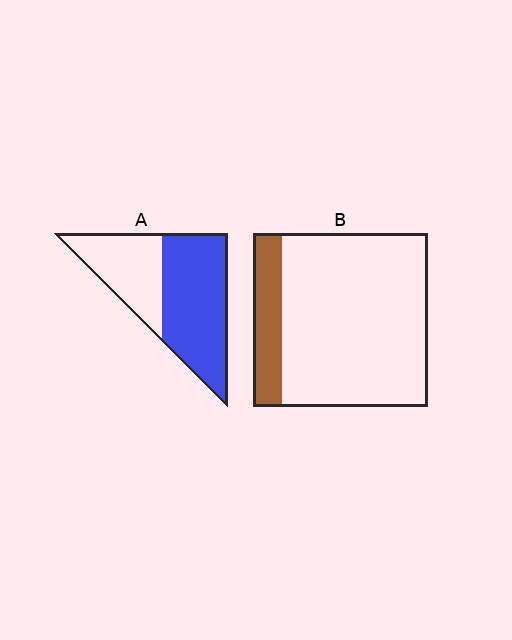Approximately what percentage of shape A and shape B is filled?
A is approximately 60% and B is approximately 15%.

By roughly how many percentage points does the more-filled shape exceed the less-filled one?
By roughly 45 percentage points (A over B).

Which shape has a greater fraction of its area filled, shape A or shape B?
Shape A.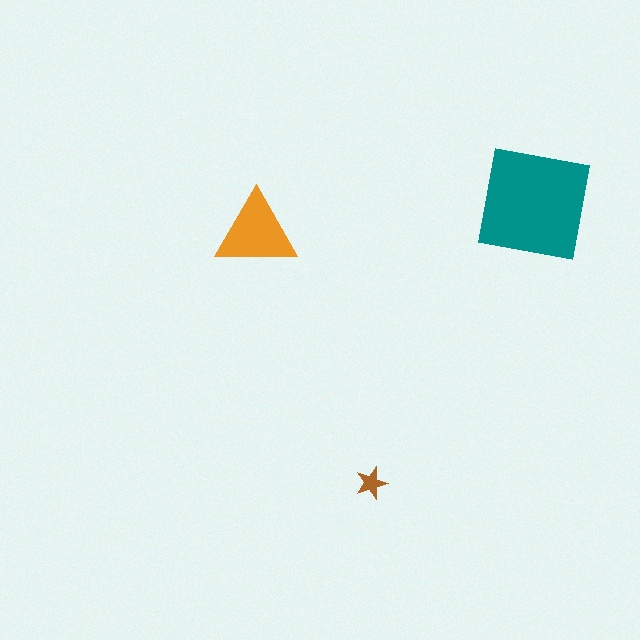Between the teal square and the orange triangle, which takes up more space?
The teal square.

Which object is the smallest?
The brown star.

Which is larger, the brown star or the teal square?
The teal square.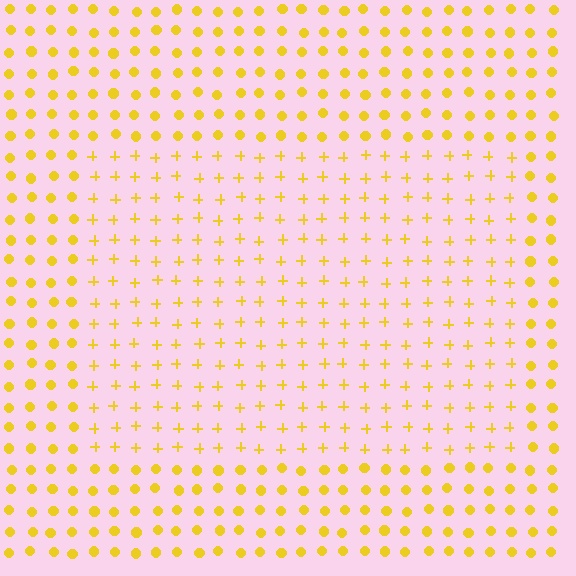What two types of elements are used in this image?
The image uses plus signs inside the rectangle region and circles outside it.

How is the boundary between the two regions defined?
The boundary is defined by a change in element shape: plus signs inside vs. circles outside. All elements share the same color and spacing.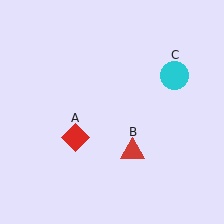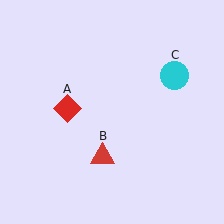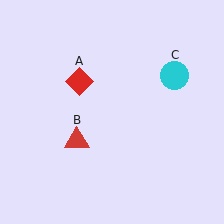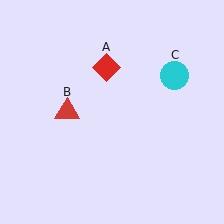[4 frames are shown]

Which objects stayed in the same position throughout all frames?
Cyan circle (object C) remained stationary.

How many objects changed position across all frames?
2 objects changed position: red diamond (object A), red triangle (object B).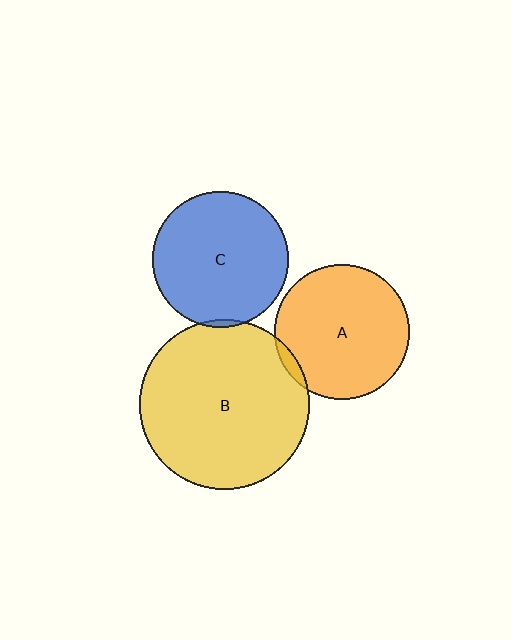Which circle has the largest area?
Circle B (yellow).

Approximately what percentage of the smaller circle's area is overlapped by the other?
Approximately 5%.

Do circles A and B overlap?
Yes.